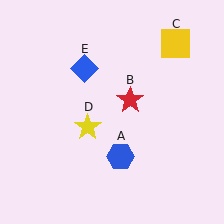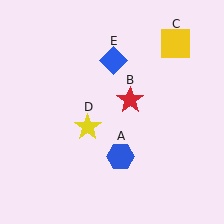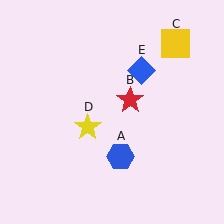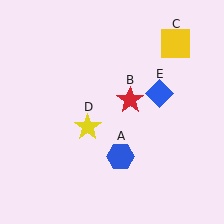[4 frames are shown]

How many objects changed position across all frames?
1 object changed position: blue diamond (object E).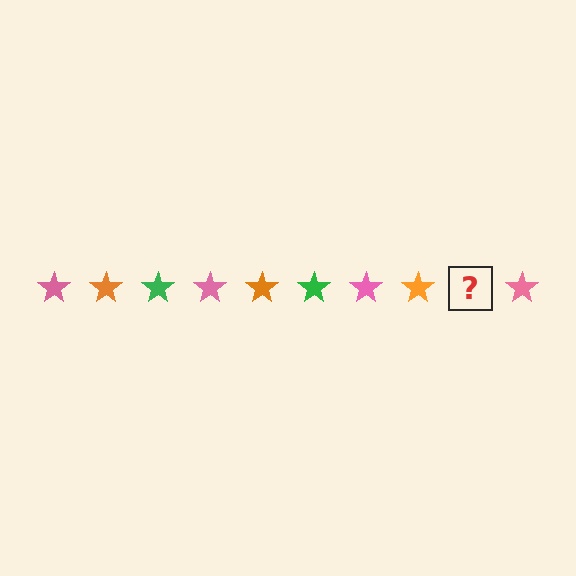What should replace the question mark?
The question mark should be replaced with a green star.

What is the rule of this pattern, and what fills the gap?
The rule is that the pattern cycles through pink, orange, green stars. The gap should be filled with a green star.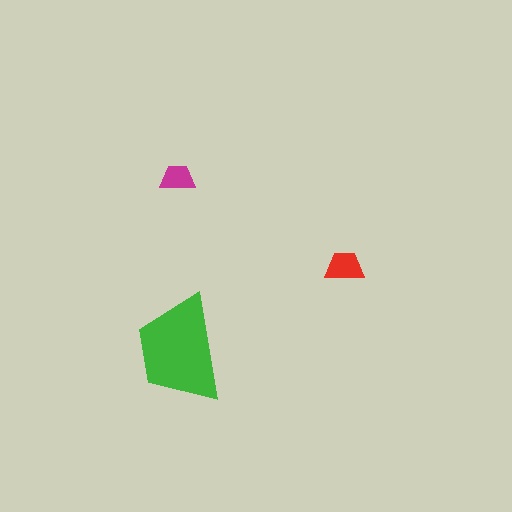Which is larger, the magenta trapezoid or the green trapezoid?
The green one.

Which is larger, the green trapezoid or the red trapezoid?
The green one.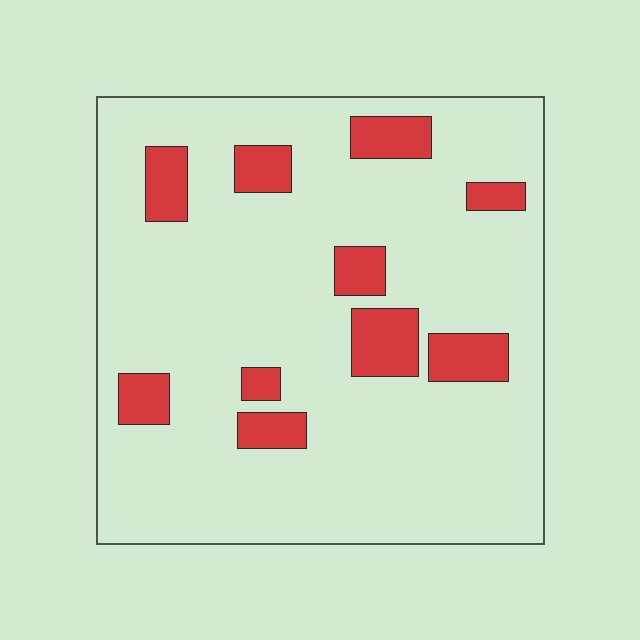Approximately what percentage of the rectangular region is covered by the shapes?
Approximately 15%.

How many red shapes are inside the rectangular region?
10.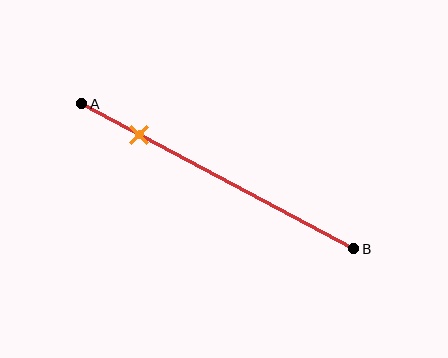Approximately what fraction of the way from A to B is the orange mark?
The orange mark is approximately 20% of the way from A to B.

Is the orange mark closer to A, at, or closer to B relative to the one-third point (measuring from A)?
The orange mark is closer to point A than the one-third point of segment AB.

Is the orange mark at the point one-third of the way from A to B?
No, the mark is at about 20% from A, not at the 33% one-third point.